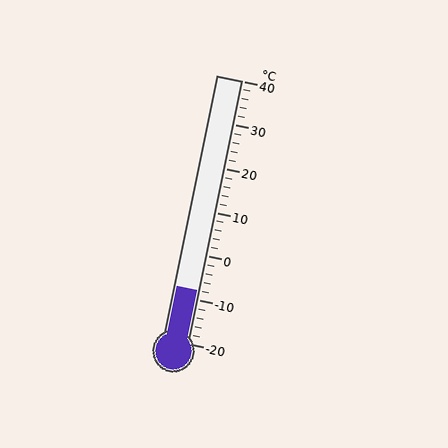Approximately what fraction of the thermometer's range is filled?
The thermometer is filled to approximately 20% of its range.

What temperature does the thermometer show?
The thermometer shows approximately -8°C.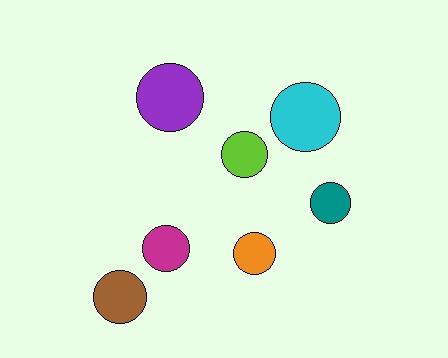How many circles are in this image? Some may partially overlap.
There are 7 circles.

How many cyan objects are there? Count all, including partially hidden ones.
There is 1 cyan object.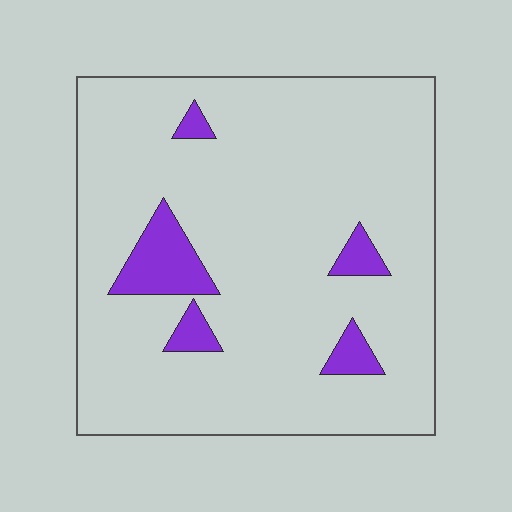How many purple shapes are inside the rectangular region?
5.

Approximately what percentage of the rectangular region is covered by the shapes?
Approximately 10%.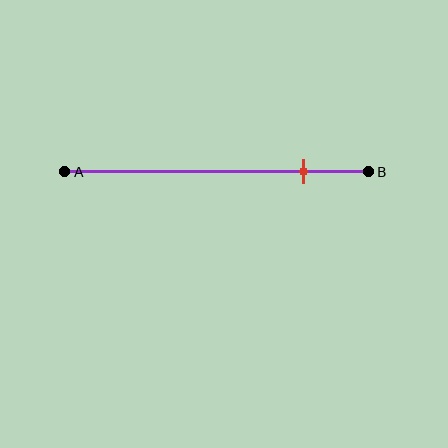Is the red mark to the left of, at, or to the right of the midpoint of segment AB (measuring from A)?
The red mark is to the right of the midpoint of segment AB.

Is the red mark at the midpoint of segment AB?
No, the mark is at about 80% from A, not at the 50% midpoint.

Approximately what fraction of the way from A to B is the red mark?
The red mark is approximately 80% of the way from A to B.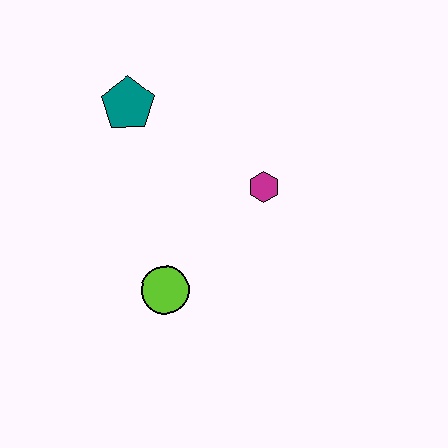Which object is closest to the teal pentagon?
The magenta hexagon is closest to the teal pentagon.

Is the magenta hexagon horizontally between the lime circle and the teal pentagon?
No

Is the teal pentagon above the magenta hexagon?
Yes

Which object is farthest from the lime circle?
The teal pentagon is farthest from the lime circle.